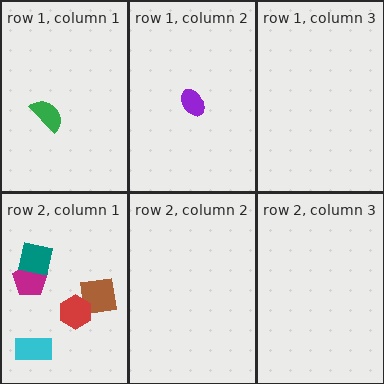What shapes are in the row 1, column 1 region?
The green semicircle.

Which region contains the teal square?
The row 2, column 1 region.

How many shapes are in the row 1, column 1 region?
1.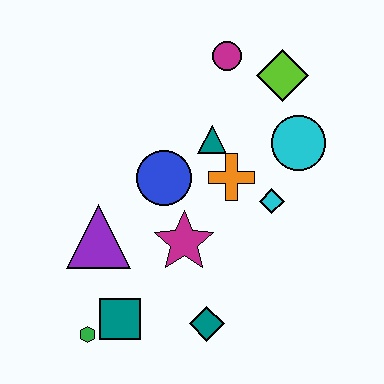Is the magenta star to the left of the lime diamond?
Yes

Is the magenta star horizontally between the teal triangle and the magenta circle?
No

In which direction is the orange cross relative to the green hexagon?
The orange cross is above the green hexagon.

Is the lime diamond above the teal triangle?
Yes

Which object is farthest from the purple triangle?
The lime diamond is farthest from the purple triangle.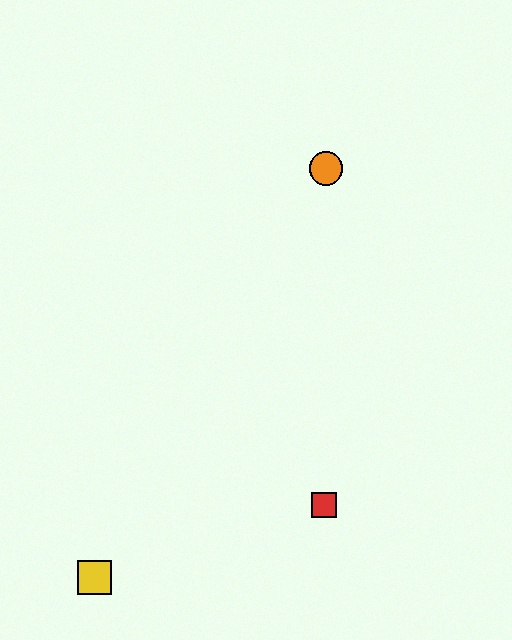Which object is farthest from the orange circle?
The yellow square is farthest from the orange circle.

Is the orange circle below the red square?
No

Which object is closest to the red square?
The yellow square is closest to the red square.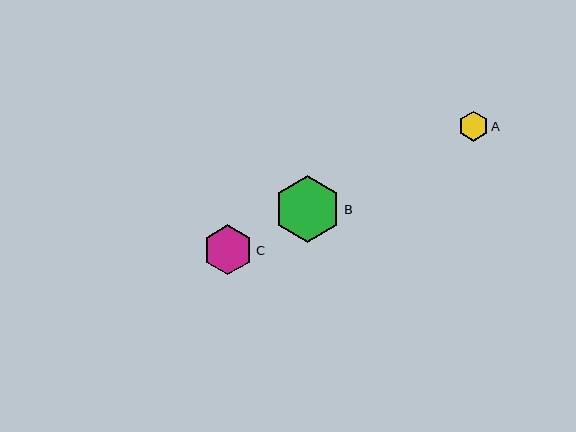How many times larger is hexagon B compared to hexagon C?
Hexagon B is approximately 1.3 times the size of hexagon C.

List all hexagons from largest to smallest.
From largest to smallest: B, C, A.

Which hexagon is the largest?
Hexagon B is the largest with a size of approximately 67 pixels.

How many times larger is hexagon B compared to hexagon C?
Hexagon B is approximately 1.3 times the size of hexagon C.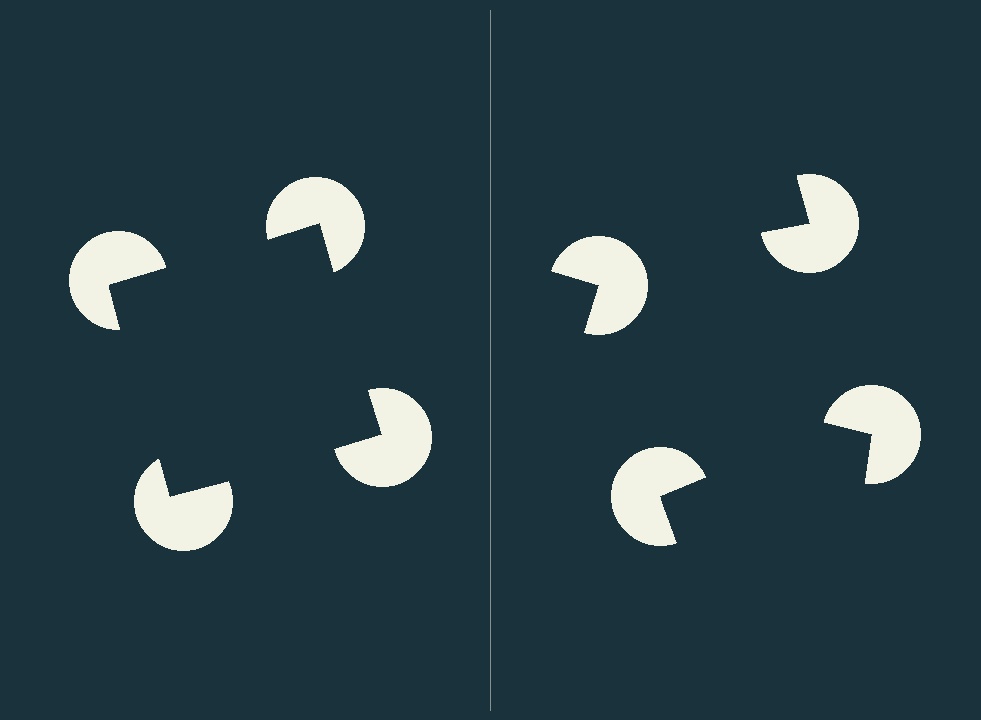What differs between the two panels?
The pac-man discs are positioned identically on both sides; only the wedge orientations differ. On the left they align to a square; on the right they are misaligned.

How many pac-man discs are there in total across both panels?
8 — 4 on each side.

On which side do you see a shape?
An illusory square appears on the left side. On the right side the wedge cuts are rotated, so no coherent shape forms.